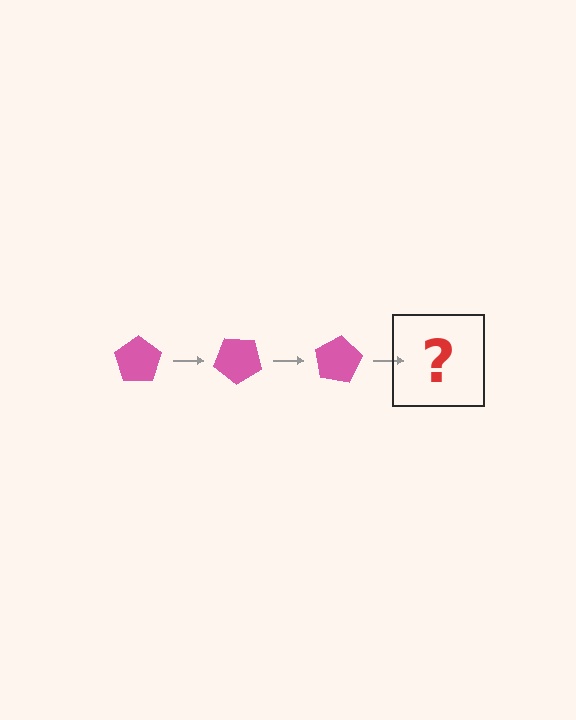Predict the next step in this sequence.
The next step is a pink pentagon rotated 120 degrees.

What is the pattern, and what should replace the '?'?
The pattern is that the pentagon rotates 40 degrees each step. The '?' should be a pink pentagon rotated 120 degrees.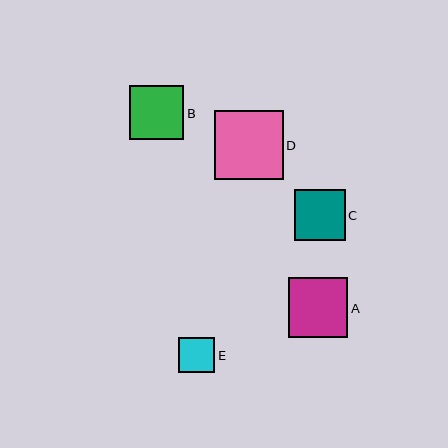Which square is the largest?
Square D is the largest with a size of approximately 69 pixels.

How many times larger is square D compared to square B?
Square D is approximately 1.3 times the size of square B.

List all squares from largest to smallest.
From largest to smallest: D, A, B, C, E.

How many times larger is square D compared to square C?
Square D is approximately 1.4 times the size of square C.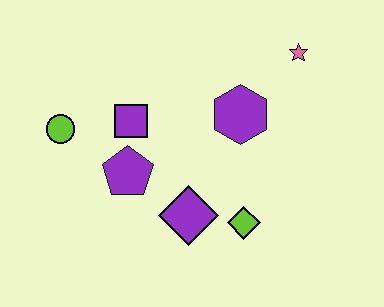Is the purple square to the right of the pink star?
No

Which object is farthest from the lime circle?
The pink star is farthest from the lime circle.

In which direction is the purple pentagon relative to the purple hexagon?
The purple pentagon is to the left of the purple hexagon.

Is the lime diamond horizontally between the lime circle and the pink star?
Yes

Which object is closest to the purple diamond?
The lime diamond is closest to the purple diamond.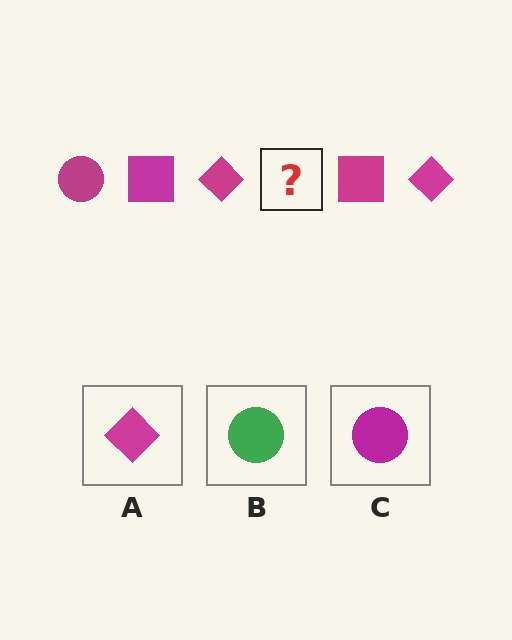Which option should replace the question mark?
Option C.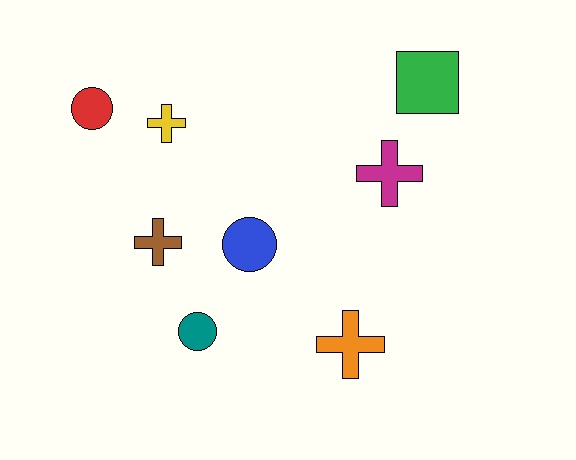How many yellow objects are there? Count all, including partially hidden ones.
There is 1 yellow object.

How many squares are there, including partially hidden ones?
There is 1 square.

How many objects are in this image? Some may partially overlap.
There are 8 objects.